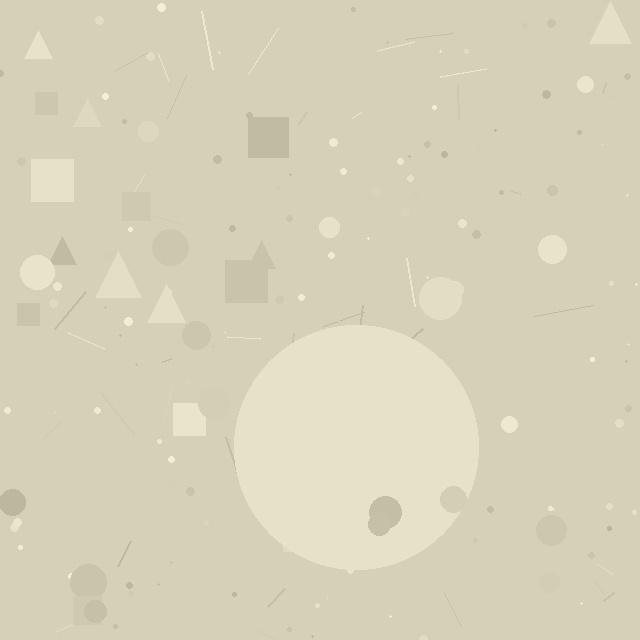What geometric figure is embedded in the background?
A circle is embedded in the background.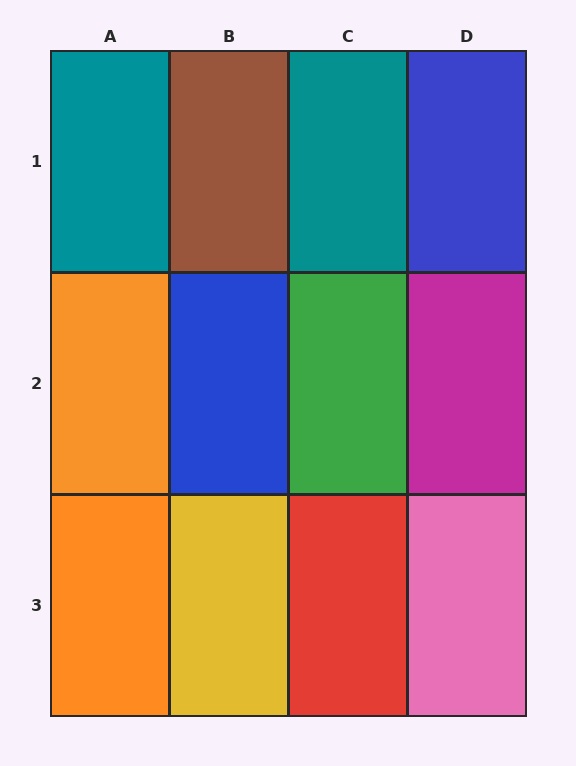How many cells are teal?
2 cells are teal.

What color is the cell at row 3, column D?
Pink.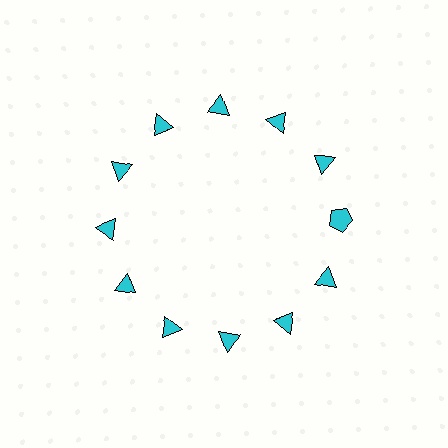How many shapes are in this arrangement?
There are 12 shapes arranged in a ring pattern.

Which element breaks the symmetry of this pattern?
The cyan pentagon at roughly the 3 o'clock position breaks the symmetry. All other shapes are cyan triangles.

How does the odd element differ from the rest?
It has a different shape: pentagon instead of triangle.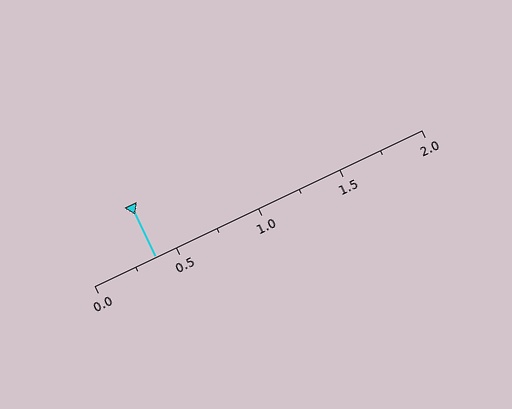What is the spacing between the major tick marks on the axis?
The major ticks are spaced 0.5 apart.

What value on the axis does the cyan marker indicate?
The marker indicates approximately 0.38.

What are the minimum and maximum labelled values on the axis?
The axis runs from 0.0 to 2.0.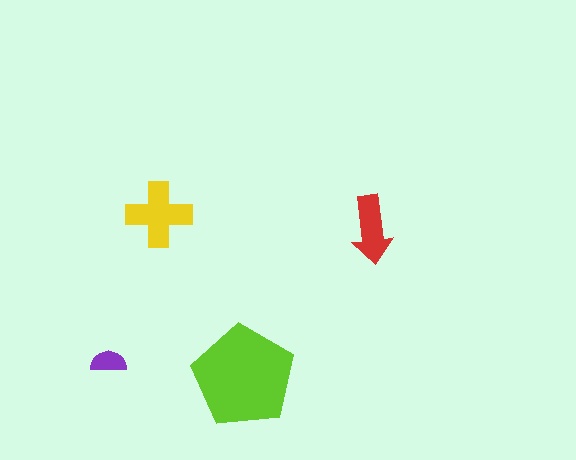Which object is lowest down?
The lime pentagon is bottommost.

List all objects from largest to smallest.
The lime pentagon, the yellow cross, the red arrow, the purple semicircle.